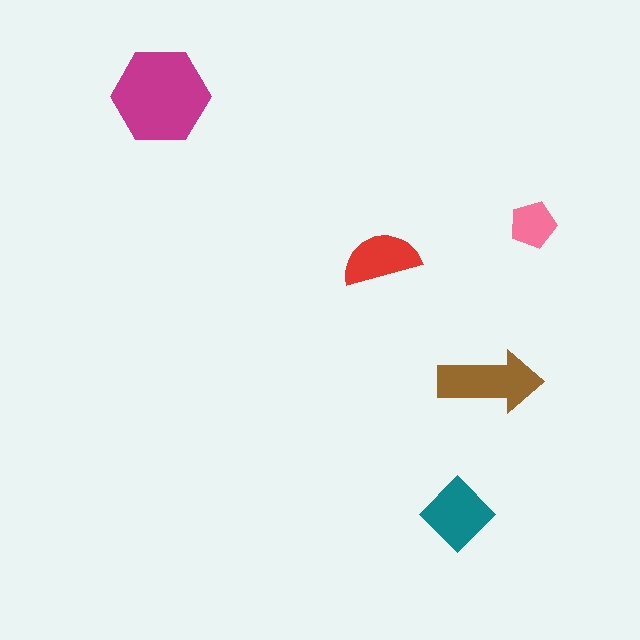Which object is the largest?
The magenta hexagon.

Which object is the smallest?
The pink pentagon.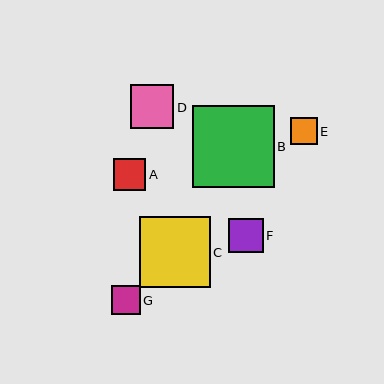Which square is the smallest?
Square E is the smallest with a size of approximately 26 pixels.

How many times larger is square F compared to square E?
Square F is approximately 1.3 times the size of square E.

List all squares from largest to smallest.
From largest to smallest: B, C, D, F, A, G, E.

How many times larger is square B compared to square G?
Square B is approximately 2.8 times the size of square G.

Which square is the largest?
Square B is the largest with a size of approximately 82 pixels.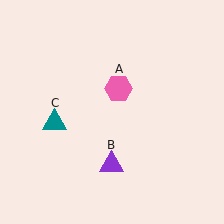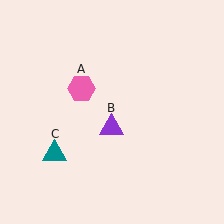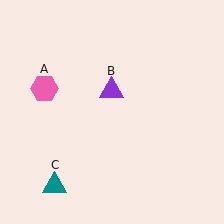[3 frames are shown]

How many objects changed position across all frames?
3 objects changed position: pink hexagon (object A), purple triangle (object B), teal triangle (object C).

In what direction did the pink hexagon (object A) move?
The pink hexagon (object A) moved left.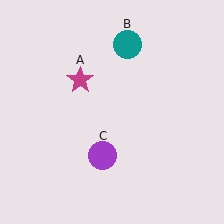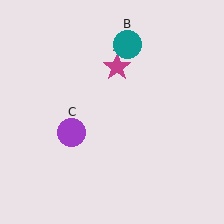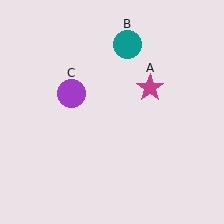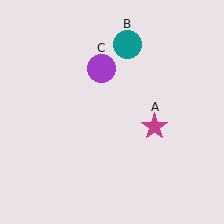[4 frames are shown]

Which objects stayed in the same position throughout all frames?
Teal circle (object B) remained stationary.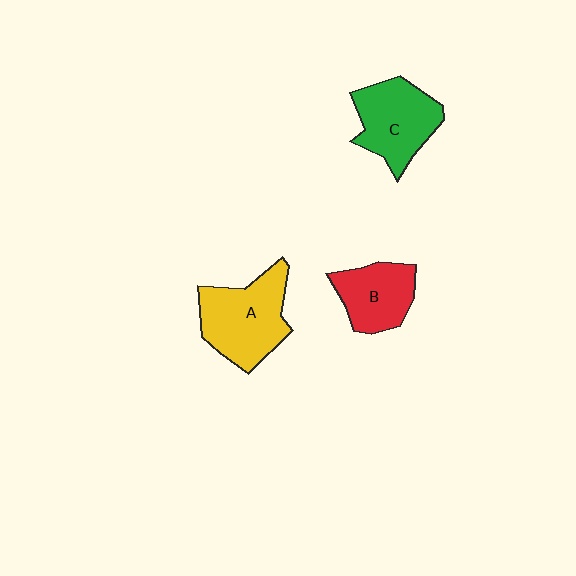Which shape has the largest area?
Shape A (yellow).